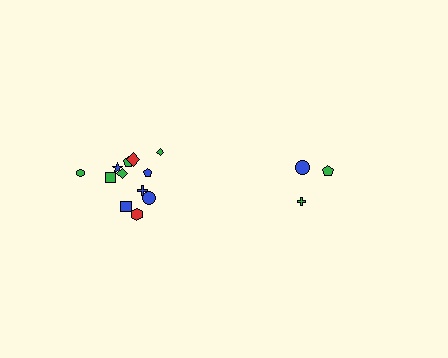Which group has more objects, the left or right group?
The left group.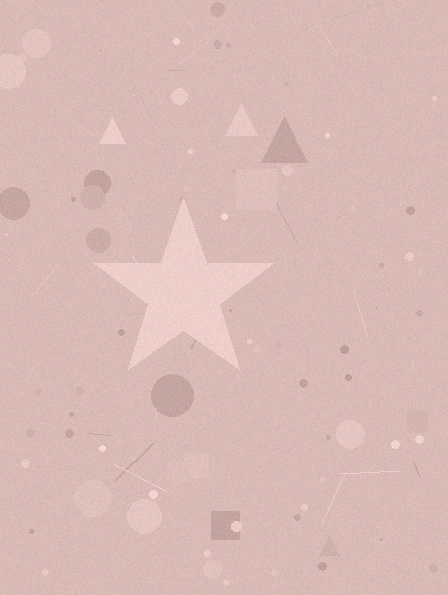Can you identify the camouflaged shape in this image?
The camouflaged shape is a star.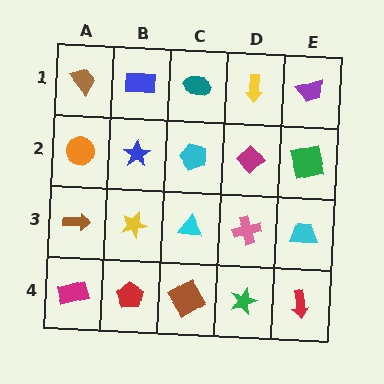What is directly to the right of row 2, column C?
A magenta diamond.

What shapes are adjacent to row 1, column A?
An orange circle (row 2, column A), a blue rectangle (row 1, column B).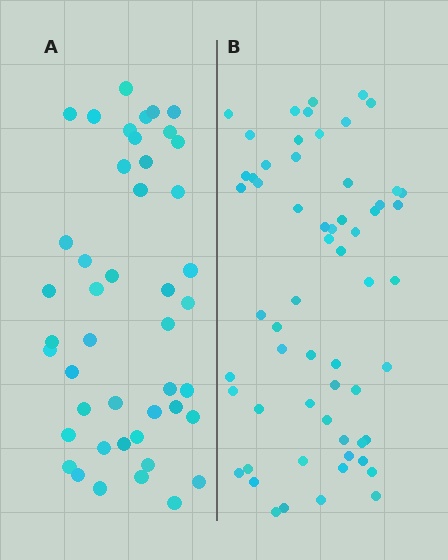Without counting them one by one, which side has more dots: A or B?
Region B (the right region) has more dots.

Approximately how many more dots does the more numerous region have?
Region B has approximately 15 more dots than region A.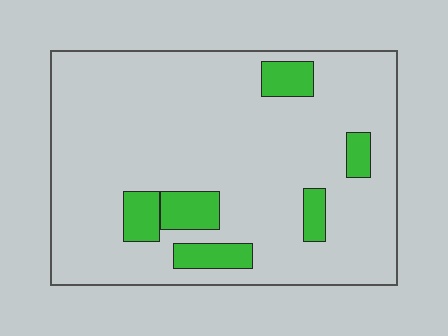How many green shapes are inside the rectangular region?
6.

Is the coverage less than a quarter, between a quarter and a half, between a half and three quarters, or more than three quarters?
Less than a quarter.